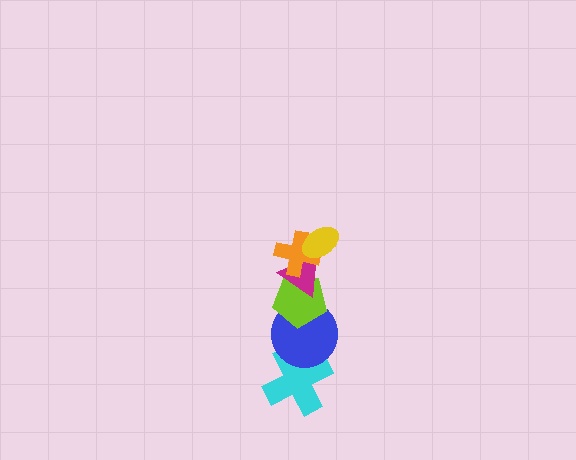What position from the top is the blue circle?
The blue circle is 5th from the top.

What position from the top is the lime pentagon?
The lime pentagon is 4th from the top.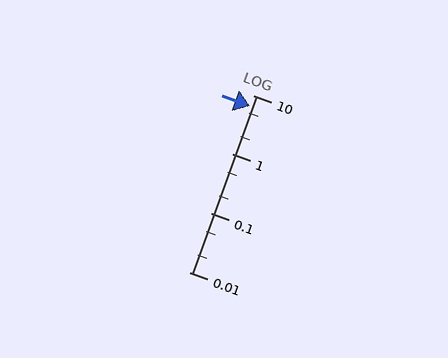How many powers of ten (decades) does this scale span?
The scale spans 3 decades, from 0.01 to 10.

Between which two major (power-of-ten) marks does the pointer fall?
The pointer is between 1 and 10.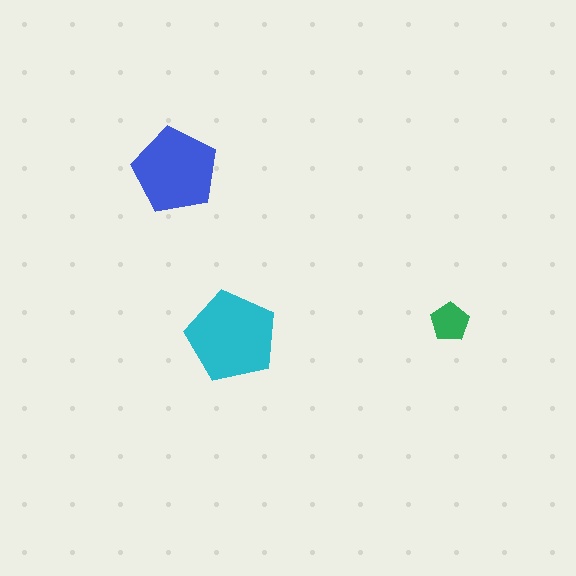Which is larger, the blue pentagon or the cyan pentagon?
The cyan one.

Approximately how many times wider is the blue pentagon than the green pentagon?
About 2 times wider.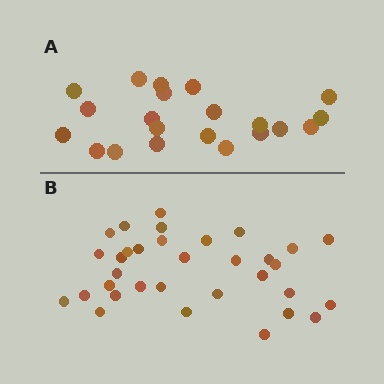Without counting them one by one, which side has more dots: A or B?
Region B (the bottom region) has more dots.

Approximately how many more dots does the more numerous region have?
Region B has roughly 12 or so more dots than region A.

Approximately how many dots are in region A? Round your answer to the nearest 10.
About 20 dots. (The exact count is 21, which rounds to 20.)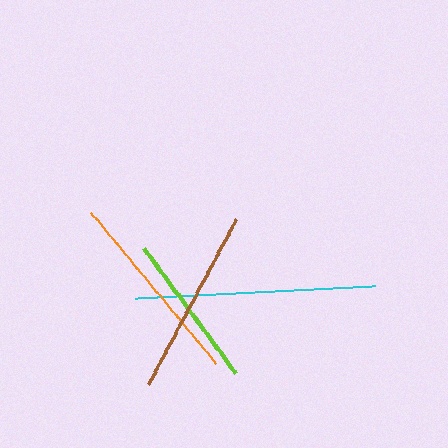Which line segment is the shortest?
The lime line is the shortest at approximately 155 pixels.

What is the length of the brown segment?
The brown segment is approximately 186 pixels long.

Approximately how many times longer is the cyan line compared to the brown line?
The cyan line is approximately 1.3 times the length of the brown line.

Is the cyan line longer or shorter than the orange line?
The cyan line is longer than the orange line.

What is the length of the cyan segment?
The cyan segment is approximately 242 pixels long.